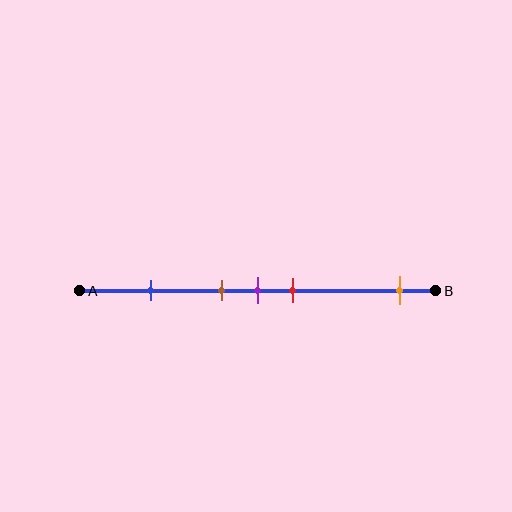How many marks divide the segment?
There are 5 marks dividing the segment.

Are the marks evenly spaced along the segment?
No, the marks are not evenly spaced.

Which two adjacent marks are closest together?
The brown and purple marks are the closest adjacent pair.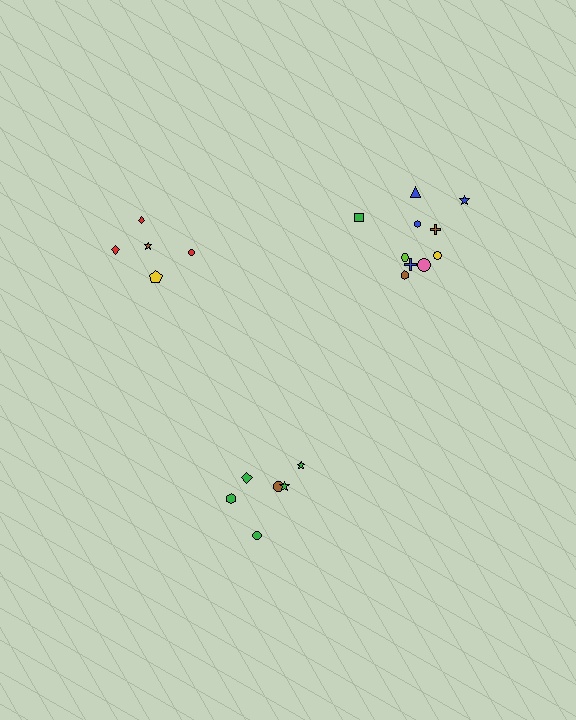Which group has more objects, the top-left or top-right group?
The top-right group.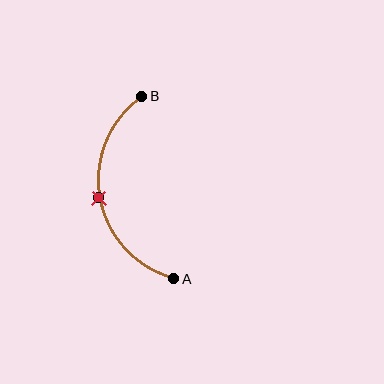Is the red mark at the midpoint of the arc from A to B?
Yes. The red mark lies on the arc at equal arc-length from both A and B — it is the arc midpoint.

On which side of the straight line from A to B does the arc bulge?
The arc bulges to the left of the straight line connecting A and B.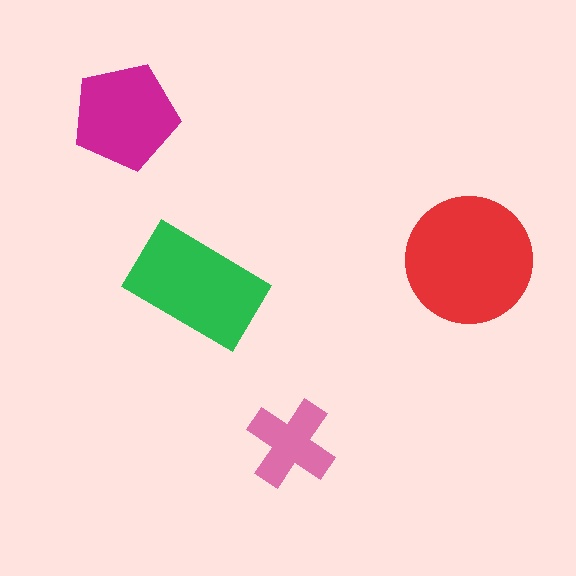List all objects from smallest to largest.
The pink cross, the magenta pentagon, the green rectangle, the red circle.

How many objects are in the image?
There are 4 objects in the image.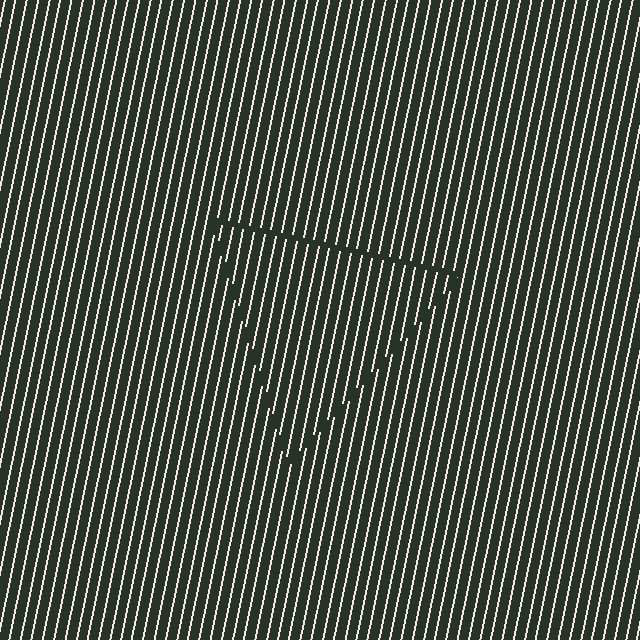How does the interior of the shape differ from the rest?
The interior of the shape contains the same grating, shifted by half a period — the contour is defined by the phase discontinuity where line-ends from the inner and outer gratings abut.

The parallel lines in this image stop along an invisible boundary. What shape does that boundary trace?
An illusory triangle. The interior of the shape contains the same grating, shifted by half a period — the contour is defined by the phase discontinuity where line-ends from the inner and outer gratings abut.